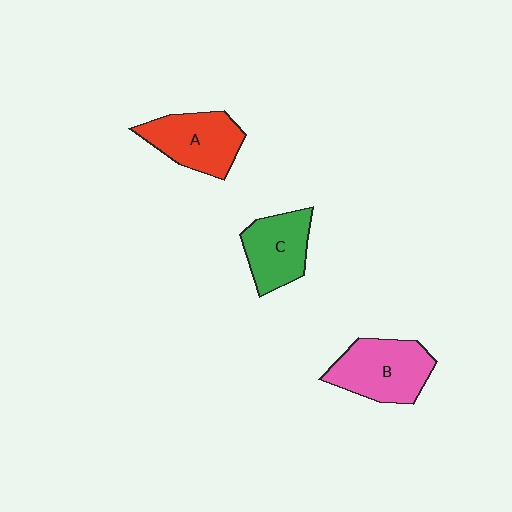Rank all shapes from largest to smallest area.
From largest to smallest: B (pink), A (red), C (green).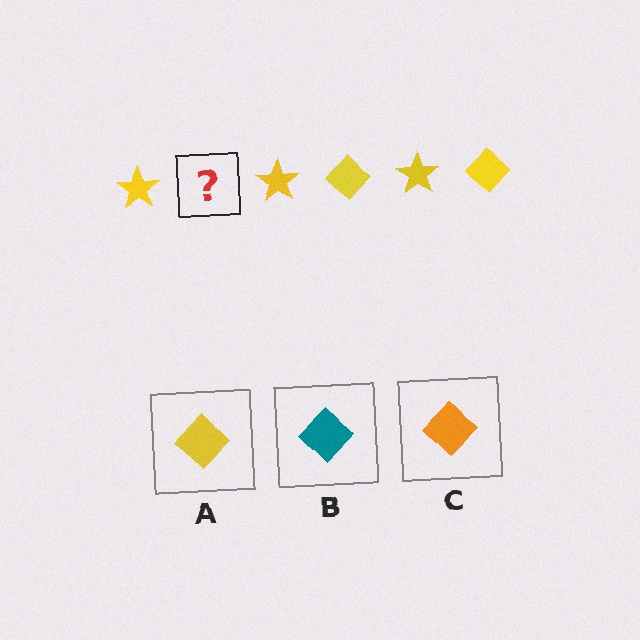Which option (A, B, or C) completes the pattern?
A.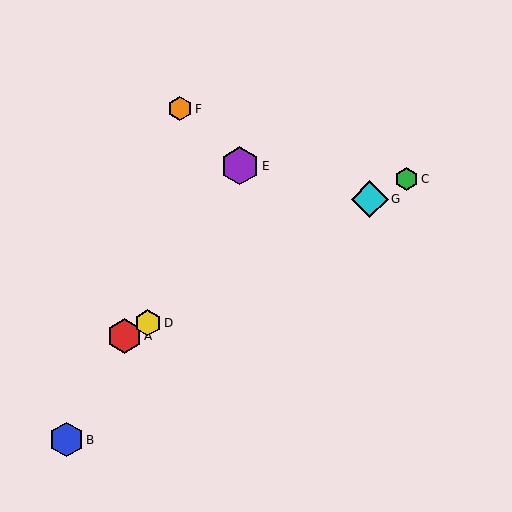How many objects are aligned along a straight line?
4 objects (A, C, D, G) are aligned along a straight line.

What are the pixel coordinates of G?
Object G is at (370, 199).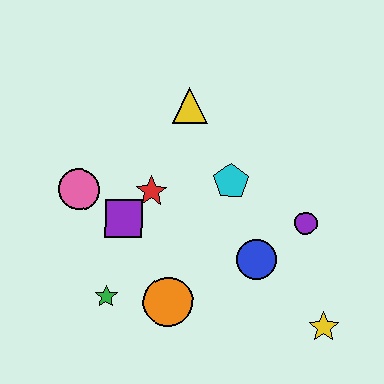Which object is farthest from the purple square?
The yellow star is farthest from the purple square.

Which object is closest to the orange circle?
The green star is closest to the orange circle.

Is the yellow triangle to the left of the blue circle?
Yes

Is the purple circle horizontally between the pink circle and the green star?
No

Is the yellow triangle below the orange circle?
No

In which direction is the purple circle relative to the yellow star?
The purple circle is above the yellow star.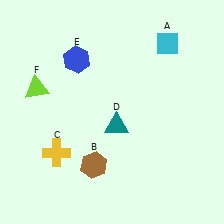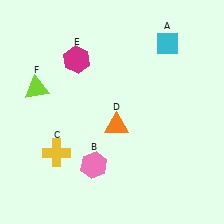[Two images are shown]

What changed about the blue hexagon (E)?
In Image 1, E is blue. In Image 2, it changed to magenta.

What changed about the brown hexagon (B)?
In Image 1, B is brown. In Image 2, it changed to pink.